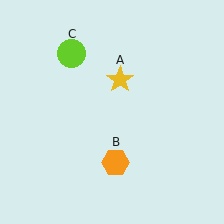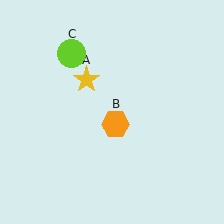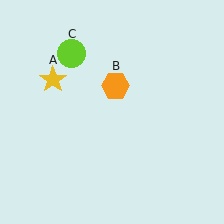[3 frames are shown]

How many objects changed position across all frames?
2 objects changed position: yellow star (object A), orange hexagon (object B).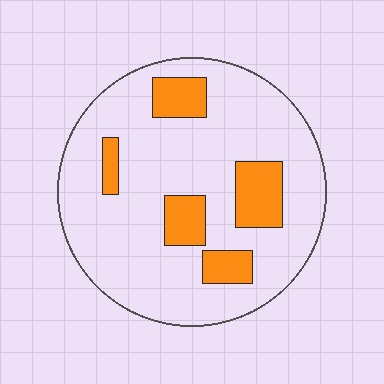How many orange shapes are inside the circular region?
5.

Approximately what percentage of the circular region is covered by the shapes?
Approximately 20%.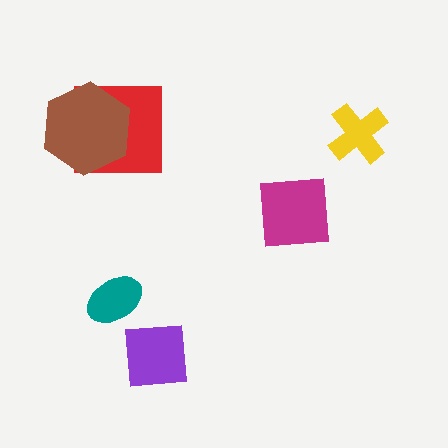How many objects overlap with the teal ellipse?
0 objects overlap with the teal ellipse.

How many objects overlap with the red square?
1 object overlaps with the red square.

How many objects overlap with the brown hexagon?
1 object overlaps with the brown hexagon.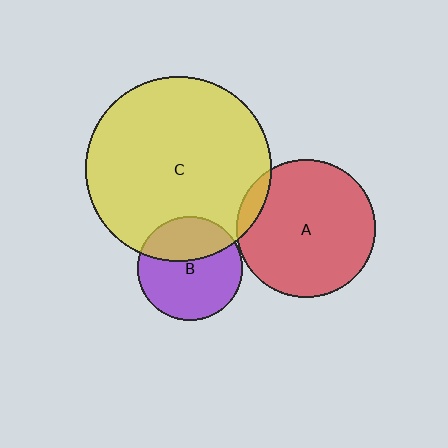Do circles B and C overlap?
Yes.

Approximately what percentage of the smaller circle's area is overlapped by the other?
Approximately 35%.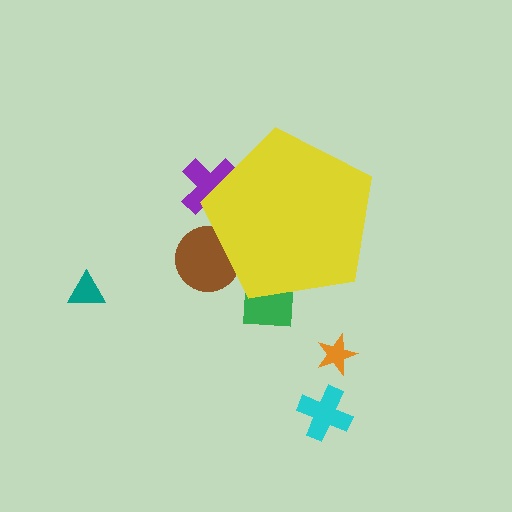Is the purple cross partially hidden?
Yes, the purple cross is partially hidden behind the yellow pentagon.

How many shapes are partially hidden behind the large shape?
3 shapes are partially hidden.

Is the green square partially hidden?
Yes, the green square is partially hidden behind the yellow pentagon.